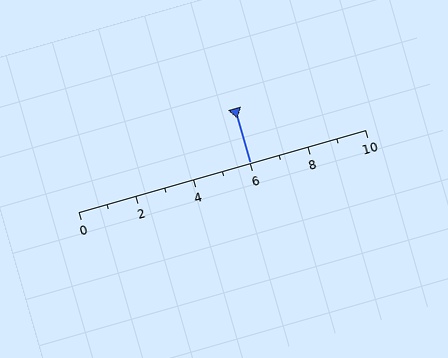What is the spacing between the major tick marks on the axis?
The major ticks are spaced 2 apart.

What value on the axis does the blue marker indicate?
The marker indicates approximately 6.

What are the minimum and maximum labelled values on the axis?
The axis runs from 0 to 10.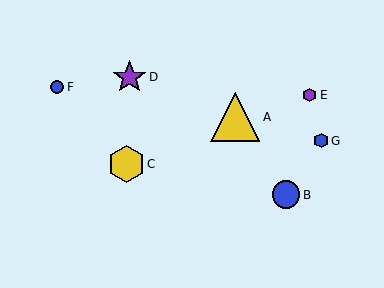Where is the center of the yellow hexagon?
The center of the yellow hexagon is at (126, 164).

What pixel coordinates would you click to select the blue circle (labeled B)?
Click at (286, 195) to select the blue circle B.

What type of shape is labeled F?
Shape F is a blue circle.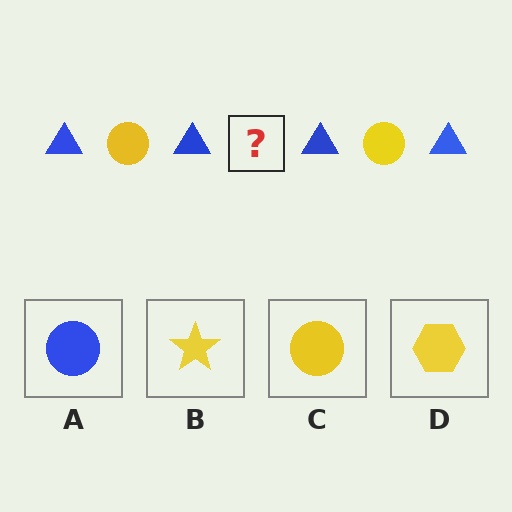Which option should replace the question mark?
Option C.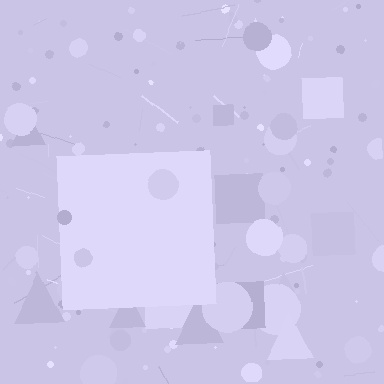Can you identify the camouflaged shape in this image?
The camouflaged shape is a square.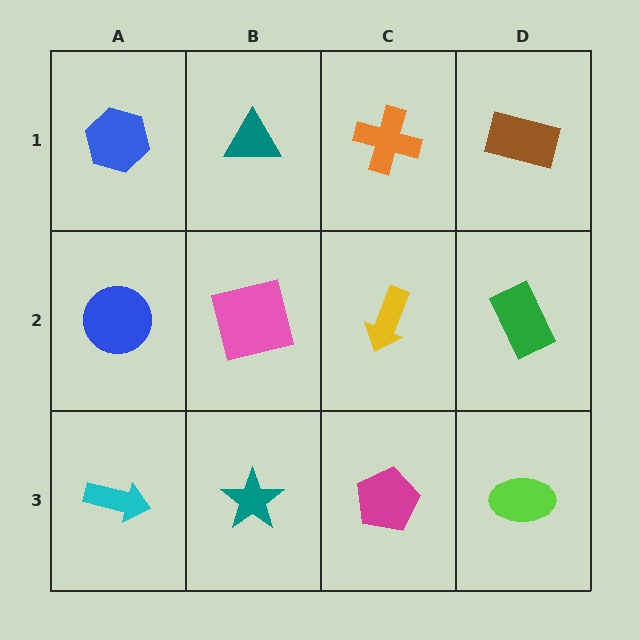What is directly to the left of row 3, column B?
A cyan arrow.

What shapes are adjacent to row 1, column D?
A green rectangle (row 2, column D), an orange cross (row 1, column C).